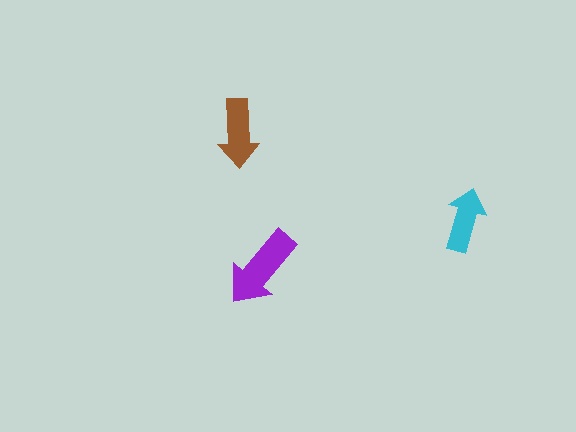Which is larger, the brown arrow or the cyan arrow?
The brown one.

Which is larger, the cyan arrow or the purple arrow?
The purple one.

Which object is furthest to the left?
The brown arrow is leftmost.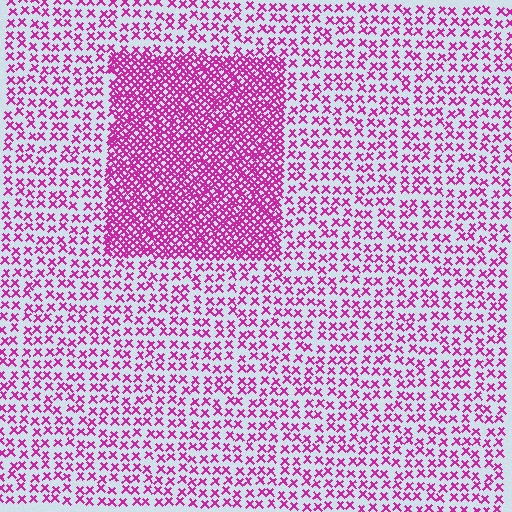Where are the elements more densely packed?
The elements are more densely packed inside the rectangle boundary.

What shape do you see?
I see a rectangle.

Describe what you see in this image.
The image contains small magenta elements arranged at two different densities. A rectangle-shaped region is visible where the elements are more densely packed than the surrounding area.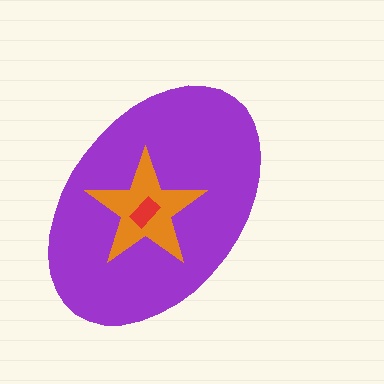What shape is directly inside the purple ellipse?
The orange star.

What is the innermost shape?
The red rectangle.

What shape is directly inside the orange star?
The red rectangle.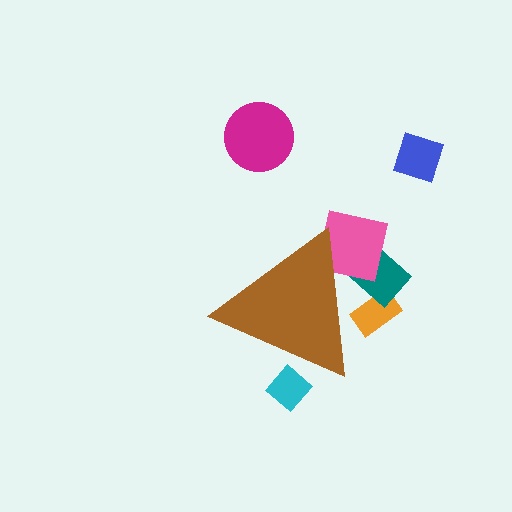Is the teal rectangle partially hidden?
Yes, the teal rectangle is partially hidden behind the brown triangle.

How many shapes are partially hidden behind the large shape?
4 shapes are partially hidden.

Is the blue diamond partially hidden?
No, the blue diamond is fully visible.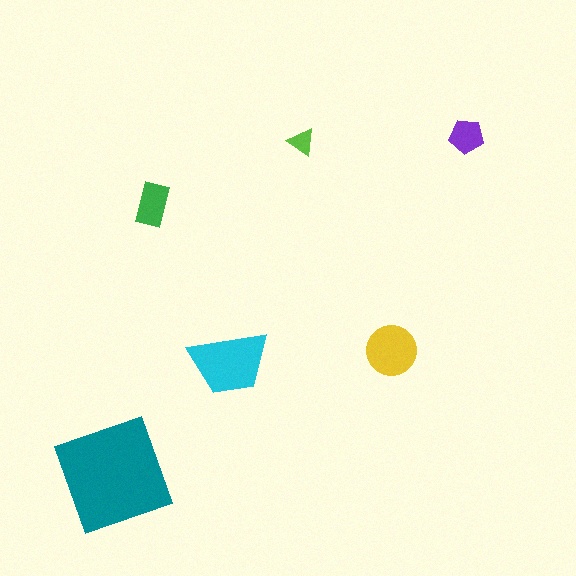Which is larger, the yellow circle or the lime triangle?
The yellow circle.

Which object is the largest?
The teal square.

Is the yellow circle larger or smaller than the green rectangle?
Larger.